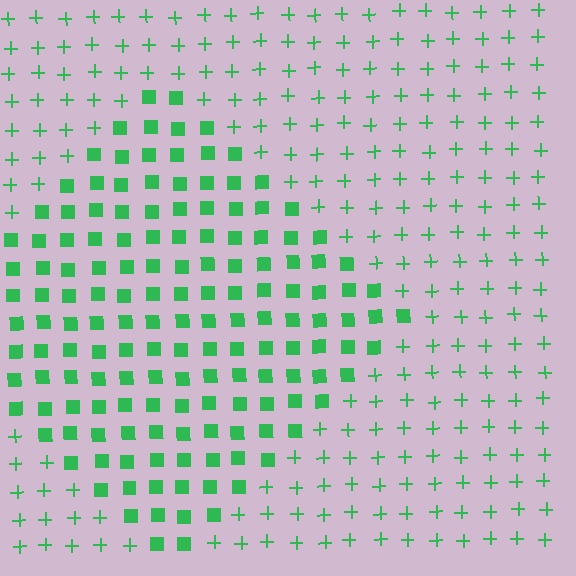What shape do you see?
I see a diamond.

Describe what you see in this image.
The image is filled with small green elements arranged in a uniform grid. A diamond-shaped region contains squares, while the surrounding area contains plus signs. The boundary is defined purely by the change in element shape.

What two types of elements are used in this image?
The image uses squares inside the diamond region and plus signs outside it.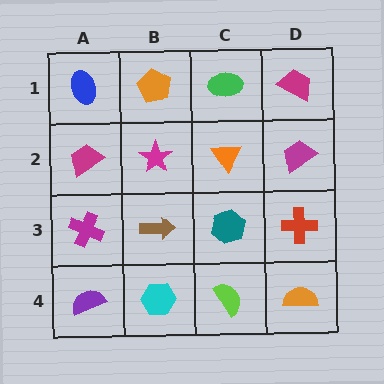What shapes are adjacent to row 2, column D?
A magenta trapezoid (row 1, column D), a red cross (row 3, column D), an orange triangle (row 2, column C).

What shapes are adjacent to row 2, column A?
A blue ellipse (row 1, column A), a magenta cross (row 3, column A), a magenta star (row 2, column B).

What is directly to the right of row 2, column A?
A magenta star.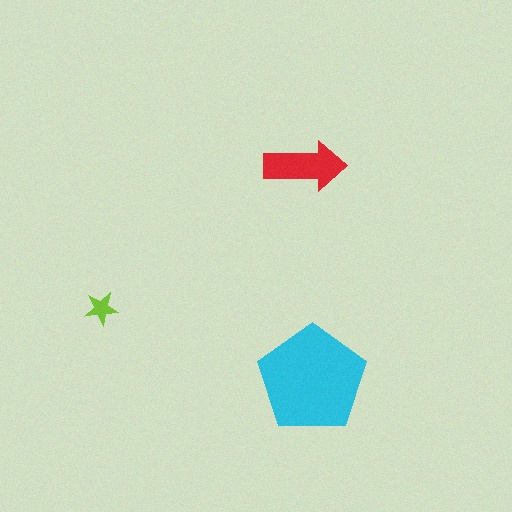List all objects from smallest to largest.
The lime star, the red arrow, the cyan pentagon.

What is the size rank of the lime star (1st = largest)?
3rd.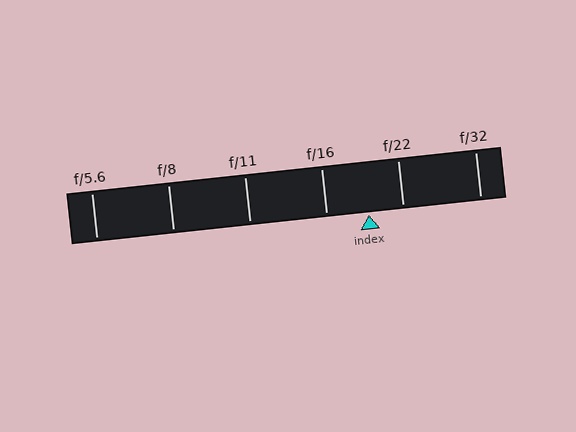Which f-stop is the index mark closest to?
The index mark is closest to f/22.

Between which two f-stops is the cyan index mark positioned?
The index mark is between f/16 and f/22.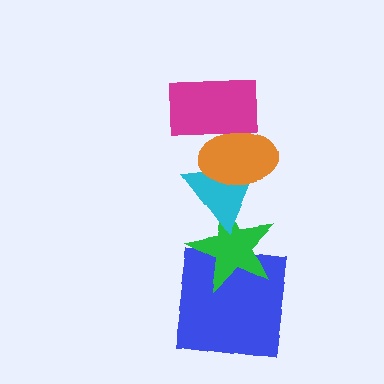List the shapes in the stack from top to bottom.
From top to bottom: the magenta rectangle, the orange ellipse, the cyan triangle, the green star, the blue square.